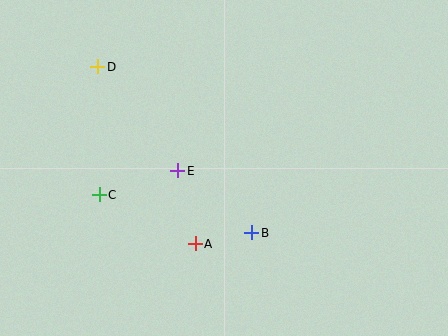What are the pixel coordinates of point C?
Point C is at (99, 195).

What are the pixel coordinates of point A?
Point A is at (195, 244).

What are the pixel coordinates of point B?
Point B is at (252, 233).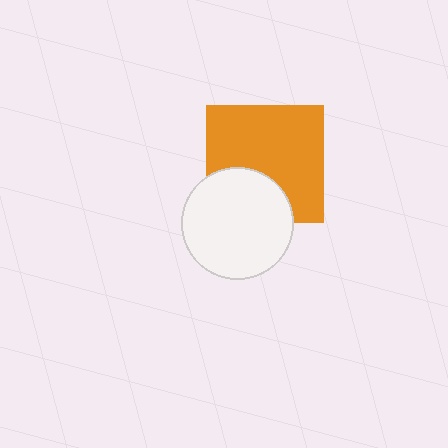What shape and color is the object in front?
The object in front is a white circle.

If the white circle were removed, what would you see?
You would see the complete orange square.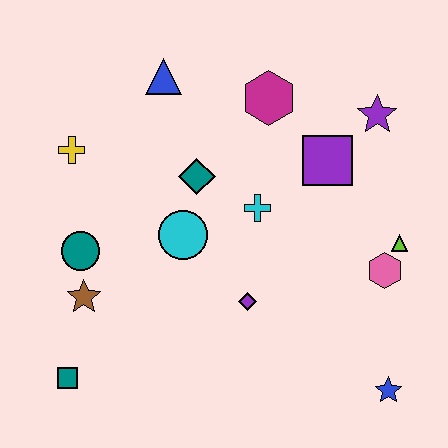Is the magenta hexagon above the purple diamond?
Yes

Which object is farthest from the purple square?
The teal square is farthest from the purple square.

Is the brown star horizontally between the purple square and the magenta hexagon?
No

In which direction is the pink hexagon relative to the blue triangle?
The pink hexagon is to the right of the blue triangle.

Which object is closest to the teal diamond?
The cyan circle is closest to the teal diamond.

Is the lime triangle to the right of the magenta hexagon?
Yes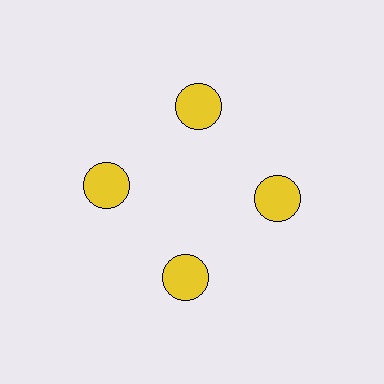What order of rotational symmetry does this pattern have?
This pattern has 4-fold rotational symmetry.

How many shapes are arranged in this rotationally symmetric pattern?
There are 4 shapes, arranged in 4 groups of 1.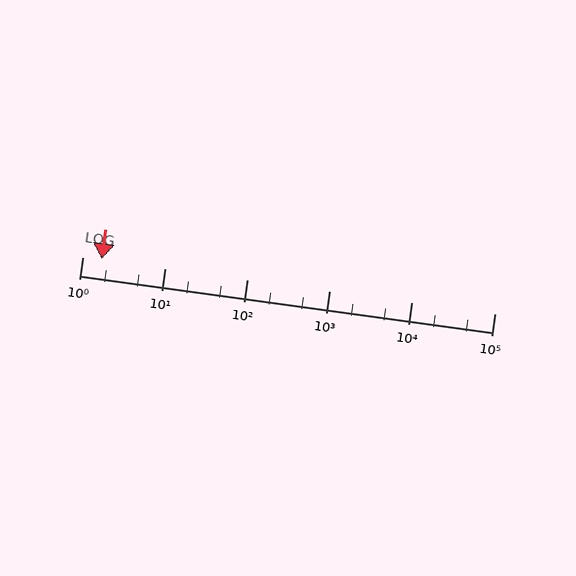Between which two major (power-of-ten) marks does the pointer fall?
The pointer is between 1 and 10.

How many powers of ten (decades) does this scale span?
The scale spans 5 decades, from 1 to 100000.